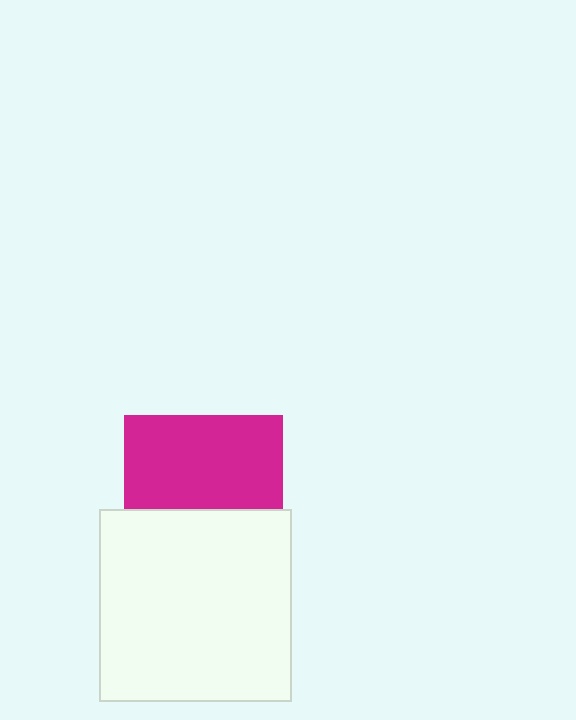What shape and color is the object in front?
The object in front is a white square.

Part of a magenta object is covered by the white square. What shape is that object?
It is a square.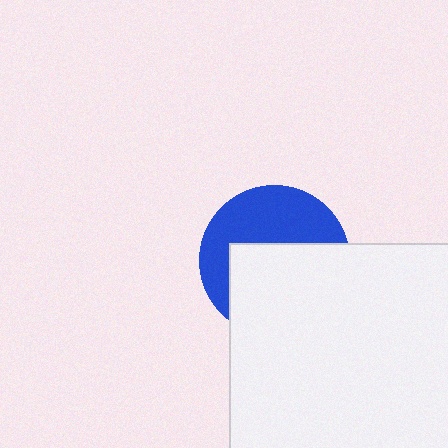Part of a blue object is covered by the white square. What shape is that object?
It is a circle.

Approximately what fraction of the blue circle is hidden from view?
Roughly 54% of the blue circle is hidden behind the white square.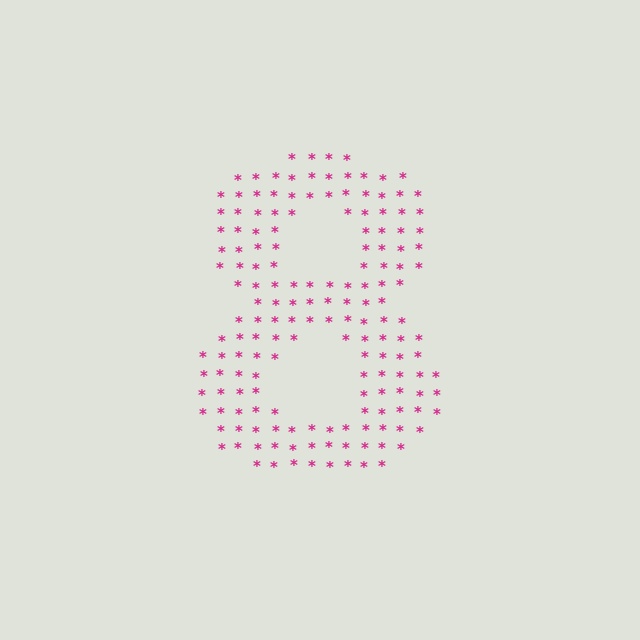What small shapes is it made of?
It is made of small asterisks.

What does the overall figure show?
The overall figure shows the digit 8.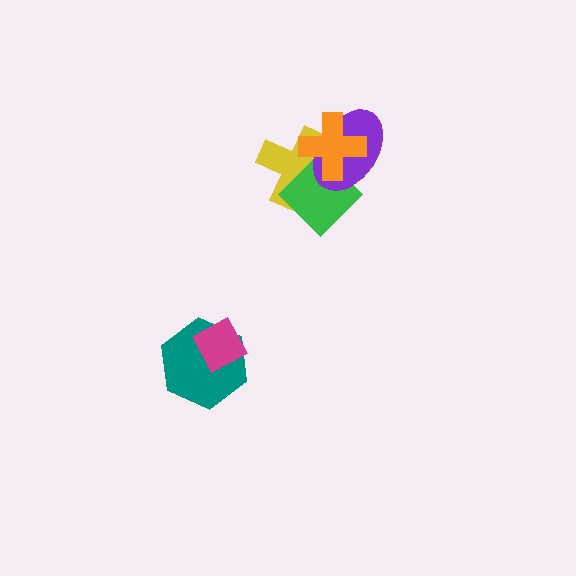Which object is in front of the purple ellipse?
The orange cross is in front of the purple ellipse.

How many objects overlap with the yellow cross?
3 objects overlap with the yellow cross.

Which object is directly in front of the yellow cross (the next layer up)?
The green diamond is directly in front of the yellow cross.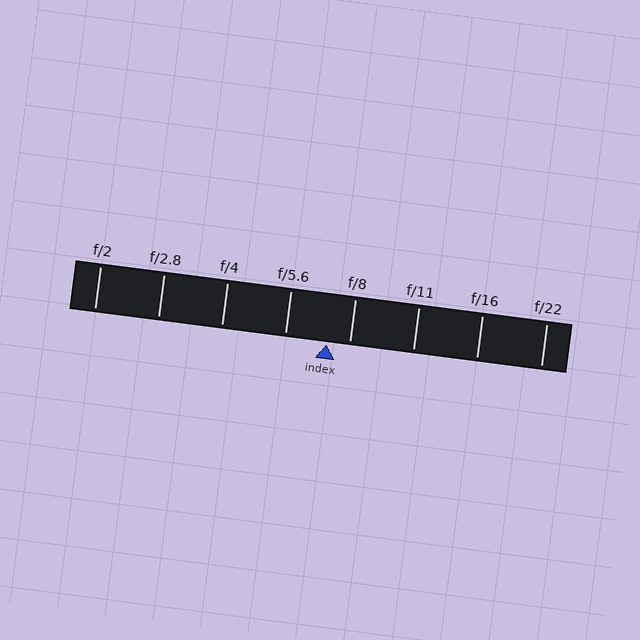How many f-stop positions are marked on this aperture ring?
There are 8 f-stop positions marked.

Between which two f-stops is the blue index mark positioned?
The index mark is between f/5.6 and f/8.